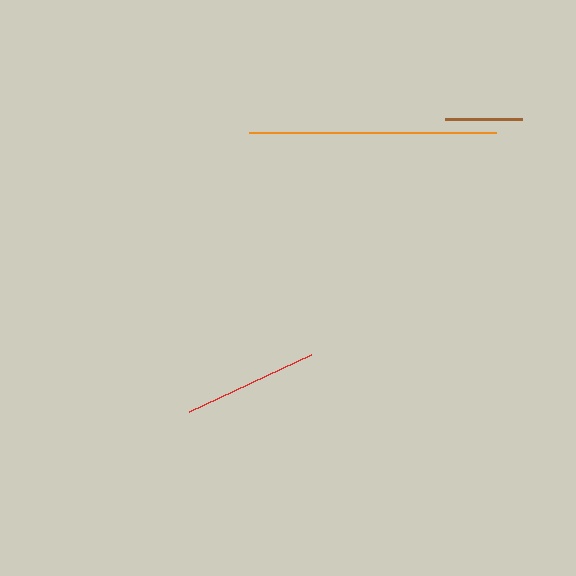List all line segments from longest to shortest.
From longest to shortest: orange, red, brown.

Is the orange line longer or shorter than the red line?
The orange line is longer than the red line.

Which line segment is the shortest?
The brown line is the shortest at approximately 77 pixels.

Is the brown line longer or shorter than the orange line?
The orange line is longer than the brown line.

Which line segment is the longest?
The orange line is the longest at approximately 247 pixels.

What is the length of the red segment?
The red segment is approximately 135 pixels long.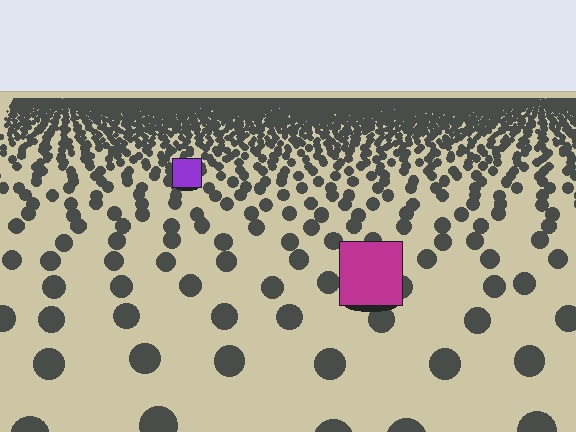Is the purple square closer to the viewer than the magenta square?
No. The magenta square is closer — you can tell from the texture gradient: the ground texture is coarser near it.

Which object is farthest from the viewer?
The purple square is farthest from the viewer. It appears smaller and the ground texture around it is denser.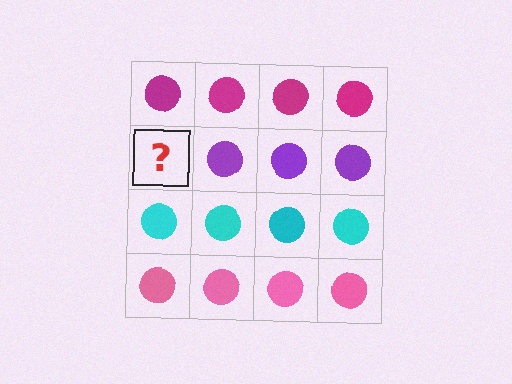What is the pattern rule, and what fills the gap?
The rule is that each row has a consistent color. The gap should be filled with a purple circle.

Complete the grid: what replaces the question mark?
The question mark should be replaced with a purple circle.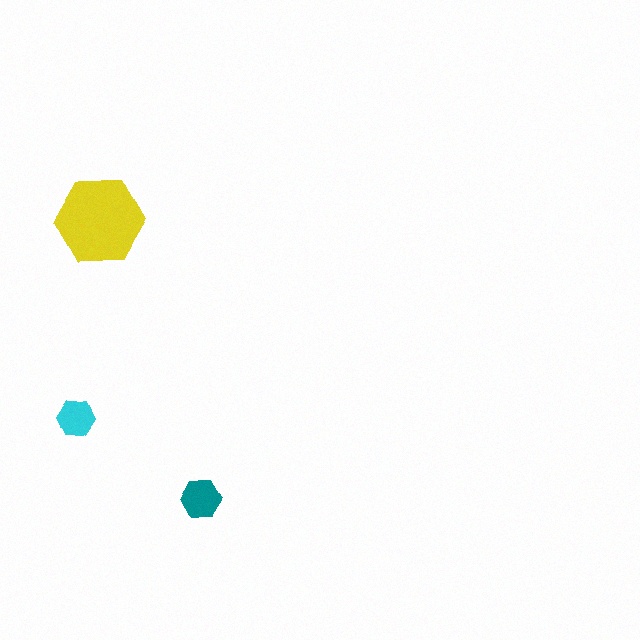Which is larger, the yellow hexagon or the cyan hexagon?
The yellow one.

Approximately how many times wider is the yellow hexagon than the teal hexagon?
About 2 times wider.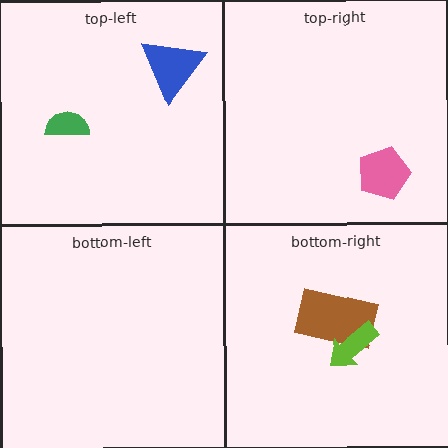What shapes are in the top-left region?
The blue triangle, the green semicircle.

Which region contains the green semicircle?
The top-left region.